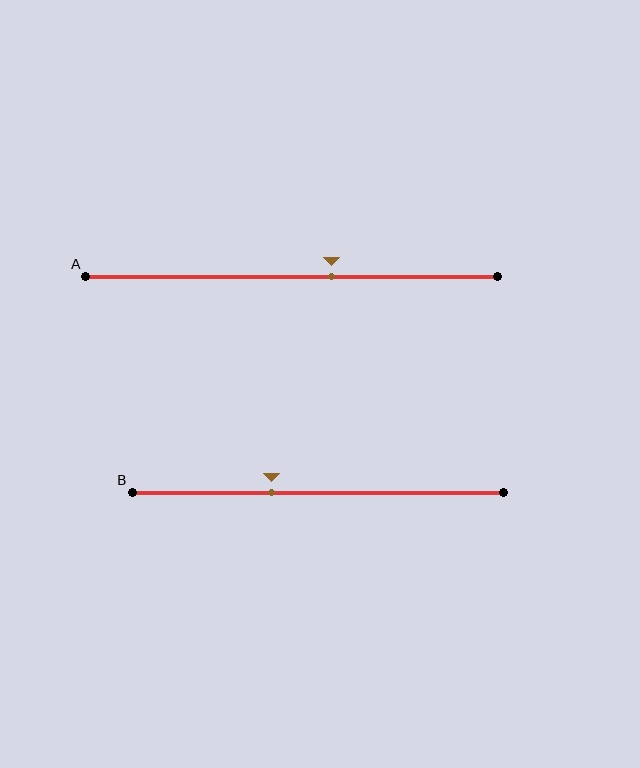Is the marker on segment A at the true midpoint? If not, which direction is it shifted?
No, the marker on segment A is shifted to the right by about 10% of the segment length.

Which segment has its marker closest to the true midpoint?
Segment A has its marker closest to the true midpoint.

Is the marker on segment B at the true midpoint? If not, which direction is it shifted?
No, the marker on segment B is shifted to the left by about 12% of the segment length.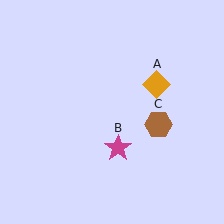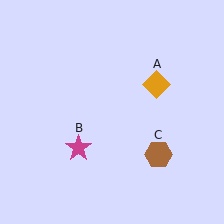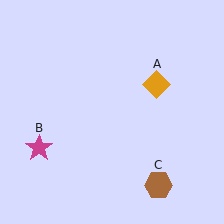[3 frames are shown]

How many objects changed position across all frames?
2 objects changed position: magenta star (object B), brown hexagon (object C).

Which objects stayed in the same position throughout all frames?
Orange diamond (object A) remained stationary.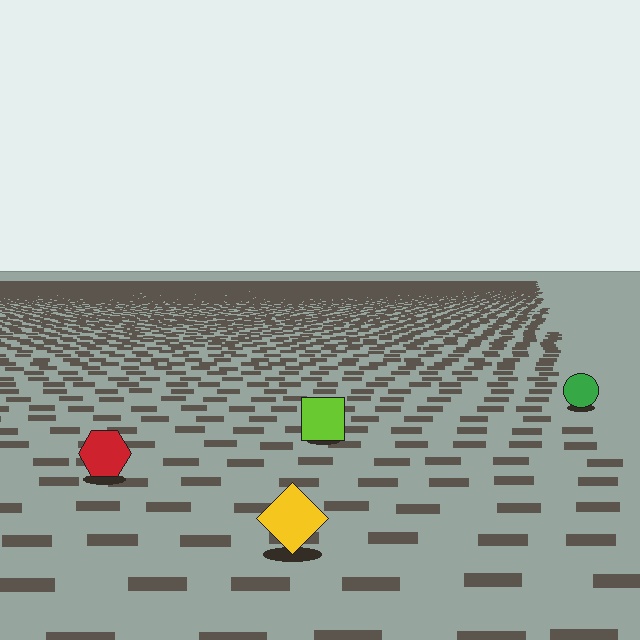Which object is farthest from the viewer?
The green circle is farthest from the viewer. It appears smaller and the ground texture around it is denser.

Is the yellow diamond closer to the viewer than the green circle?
Yes. The yellow diamond is closer — you can tell from the texture gradient: the ground texture is coarser near it.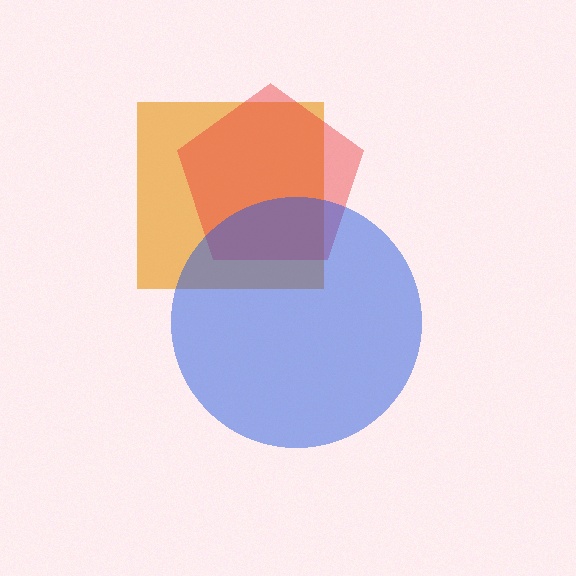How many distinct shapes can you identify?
There are 3 distinct shapes: an orange square, a red pentagon, a blue circle.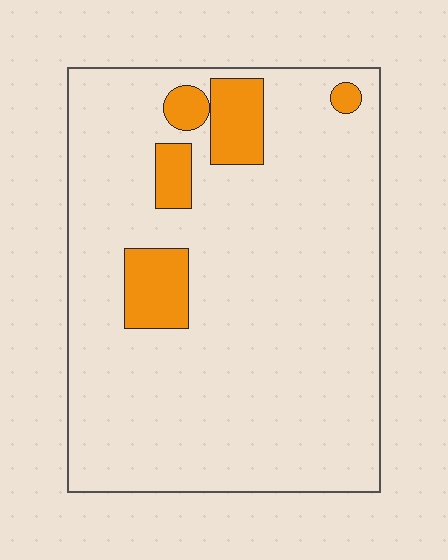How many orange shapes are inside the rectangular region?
5.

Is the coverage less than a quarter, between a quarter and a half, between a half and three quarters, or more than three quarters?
Less than a quarter.